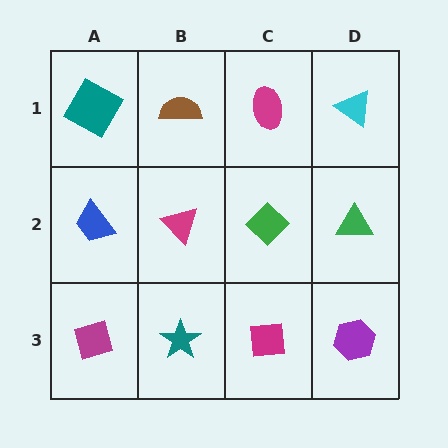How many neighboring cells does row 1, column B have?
3.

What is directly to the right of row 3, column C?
A purple hexagon.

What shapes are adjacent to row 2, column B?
A brown semicircle (row 1, column B), a teal star (row 3, column B), a blue trapezoid (row 2, column A), a green diamond (row 2, column C).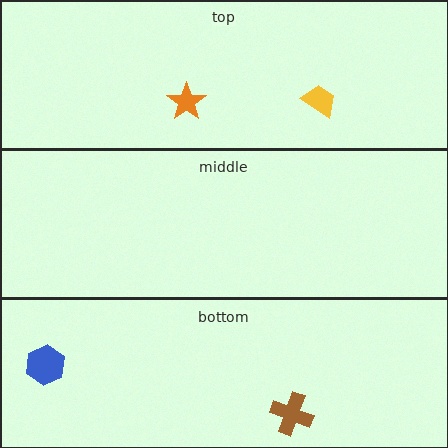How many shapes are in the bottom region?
2.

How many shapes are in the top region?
2.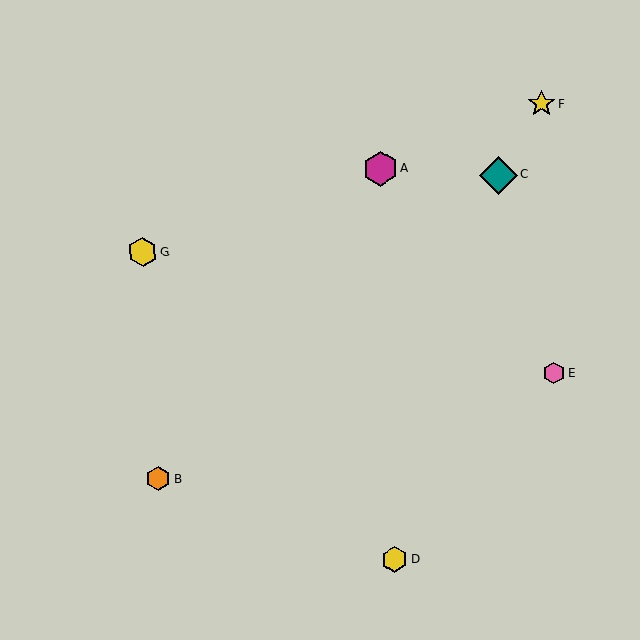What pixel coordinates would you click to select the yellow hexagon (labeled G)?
Click at (143, 252) to select the yellow hexagon G.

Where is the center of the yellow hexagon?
The center of the yellow hexagon is at (143, 252).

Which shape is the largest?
The teal diamond (labeled C) is the largest.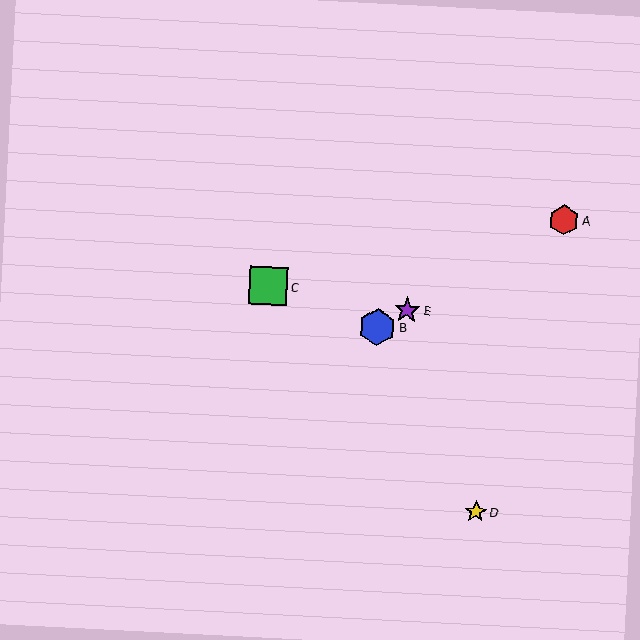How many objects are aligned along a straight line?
3 objects (A, B, E) are aligned along a straight line.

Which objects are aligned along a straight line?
Objects A, B, E are aligned along a straight line.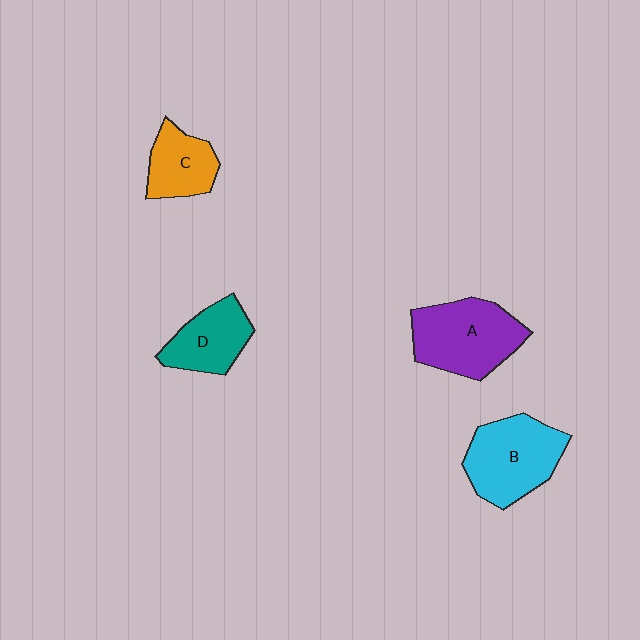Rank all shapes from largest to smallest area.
From largest to smallest: A (purple), B (cyan), D (teal), C (orange).